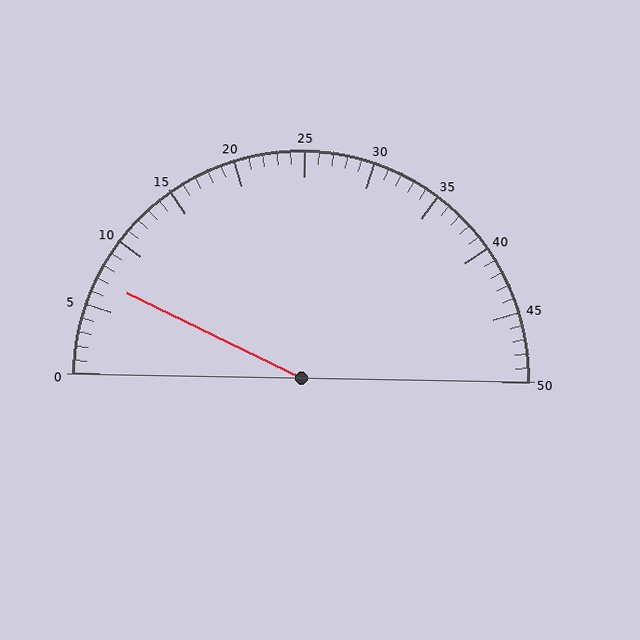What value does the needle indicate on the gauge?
The needle indicates approximately 7.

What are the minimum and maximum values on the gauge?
The gauge ranges from 0 to 50.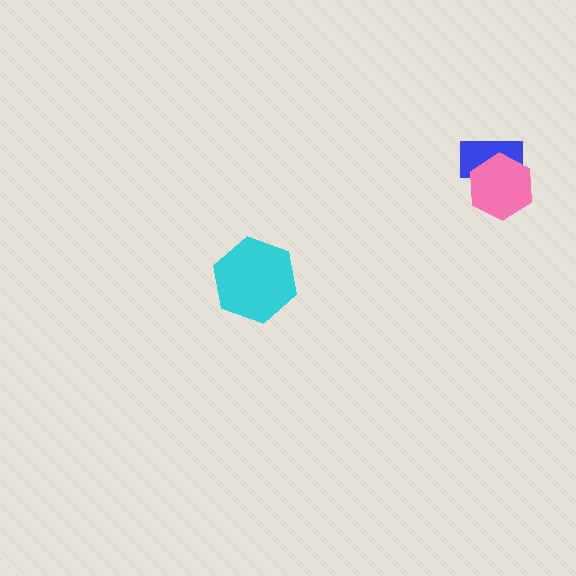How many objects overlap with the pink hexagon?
1 object overlaps with the pink hexagon.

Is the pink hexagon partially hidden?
No, no other shape covers it.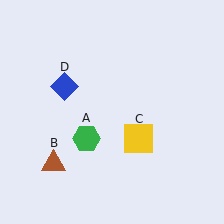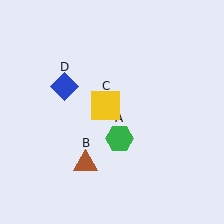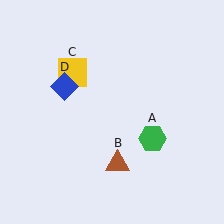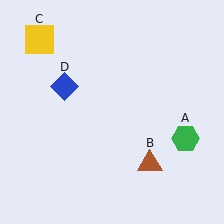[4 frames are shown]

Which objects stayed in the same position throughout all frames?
Blue diamond (object D) remained stationary.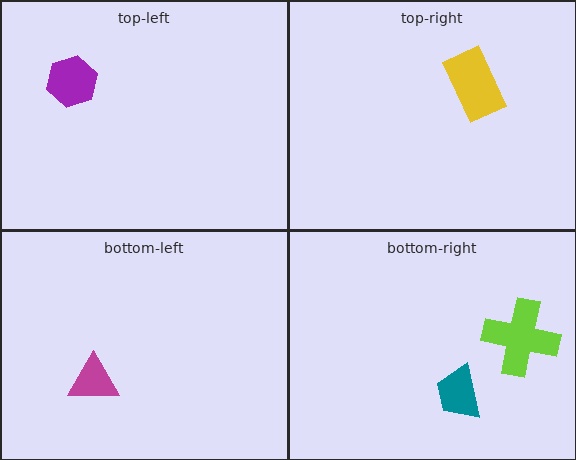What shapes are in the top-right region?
The yellow rectangle.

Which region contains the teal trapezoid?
The bottom-right region.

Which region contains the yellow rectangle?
The top-right region.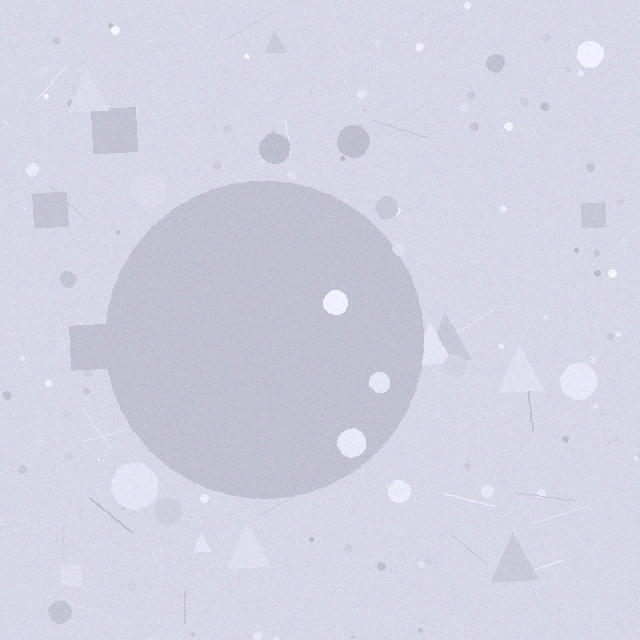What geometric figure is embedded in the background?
A circle is embedded in the background.